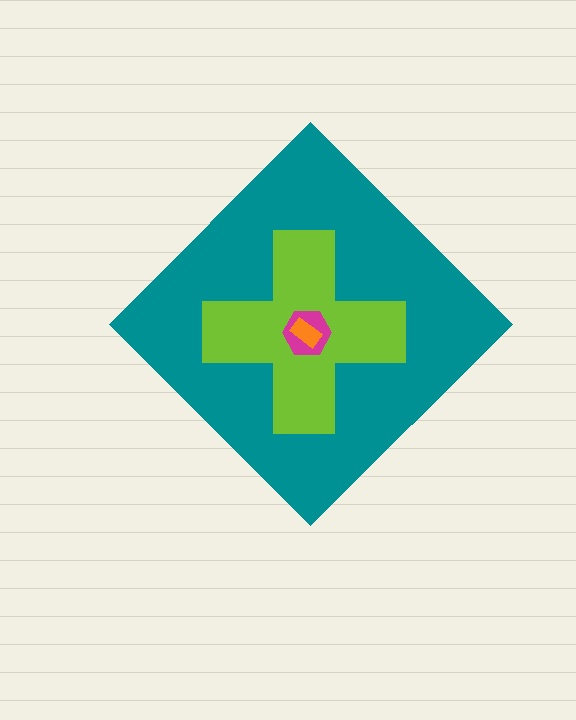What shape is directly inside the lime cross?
The magenta hexagon.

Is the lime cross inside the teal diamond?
Yes.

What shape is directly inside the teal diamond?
The lime cross.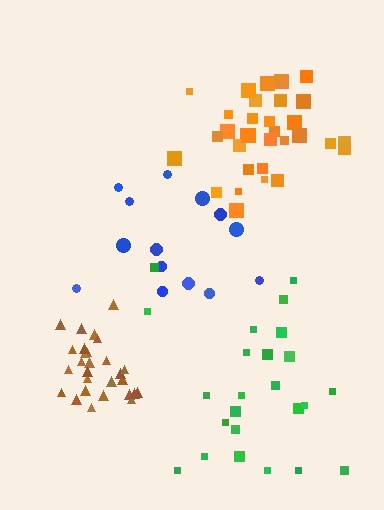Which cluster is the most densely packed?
Brown.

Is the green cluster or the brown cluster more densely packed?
Brown.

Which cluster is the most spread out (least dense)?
Blue.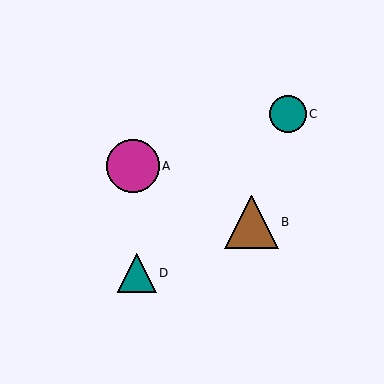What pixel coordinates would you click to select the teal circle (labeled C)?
Click at (288, 114) to select the teal circle C.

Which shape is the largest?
The brown triangle (labeled B) is the largest.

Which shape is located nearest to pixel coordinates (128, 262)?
The teal triangle (labeled D) at (137, 273) is nearest to that location.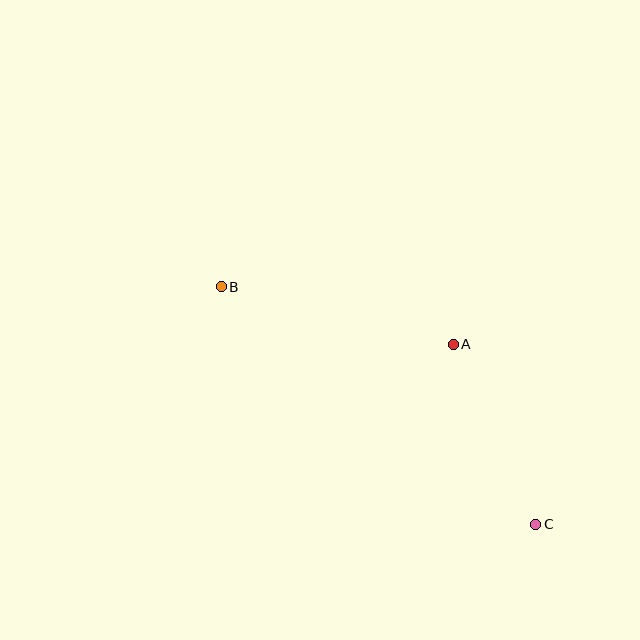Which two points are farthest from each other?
Points B and C are farthest from each other.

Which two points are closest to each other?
Points A and C are closest to each other.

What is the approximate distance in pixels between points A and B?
The distance between A and B is approximately 239 pixels.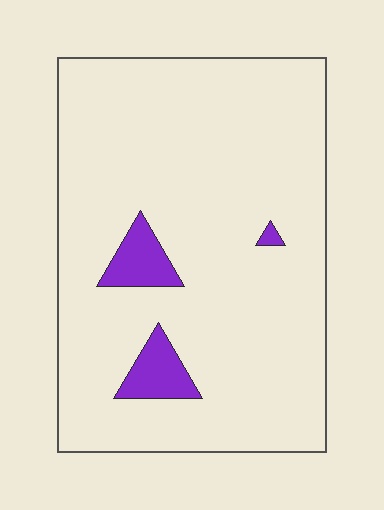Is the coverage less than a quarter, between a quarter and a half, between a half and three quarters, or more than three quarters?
Less than a quarter.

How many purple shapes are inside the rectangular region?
3.